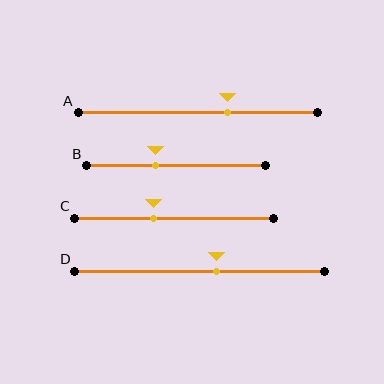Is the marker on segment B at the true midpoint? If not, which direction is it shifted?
No, the marker on segment B is shifted to the left by about 11% of the segment length.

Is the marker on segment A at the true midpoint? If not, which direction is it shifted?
No, the marker on segment A is shifted to the right by about 12% of the segment length.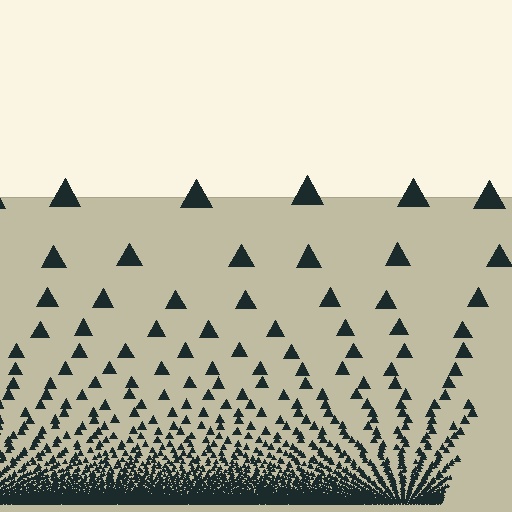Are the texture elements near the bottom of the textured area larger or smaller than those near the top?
Smaller. The gradient is inverted — elements near the bottom are smaller and denser.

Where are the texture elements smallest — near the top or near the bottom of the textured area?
Near the bottom.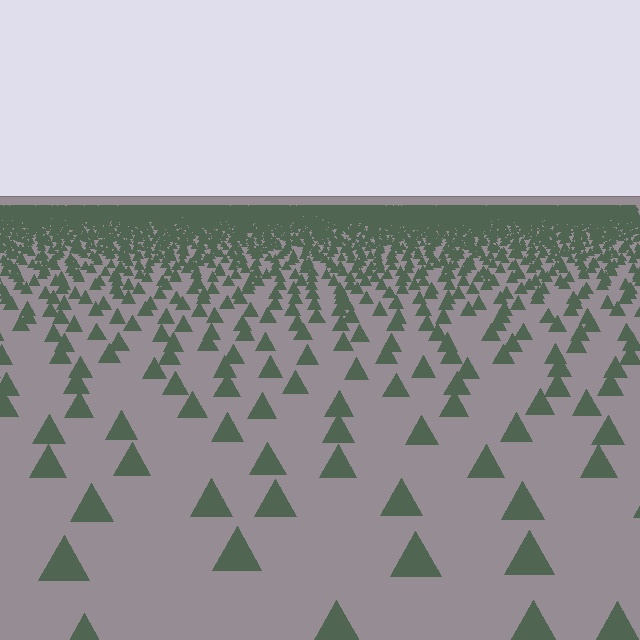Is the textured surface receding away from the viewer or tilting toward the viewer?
The surface is receding away from the viewer. Texture elements get smaller and denser toward the top.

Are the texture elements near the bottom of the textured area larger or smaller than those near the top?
Larger. Near the bottom, elements are closer to the viewer and appear at a bigger on-screen size.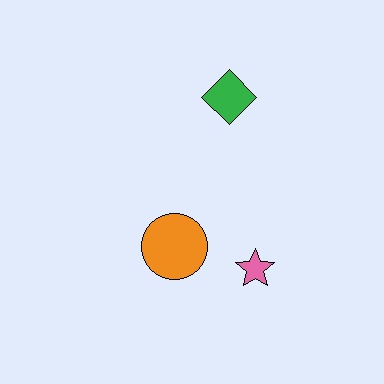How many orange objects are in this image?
There is 1 orange object.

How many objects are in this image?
There are 3 objects.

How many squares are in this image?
There are no squares.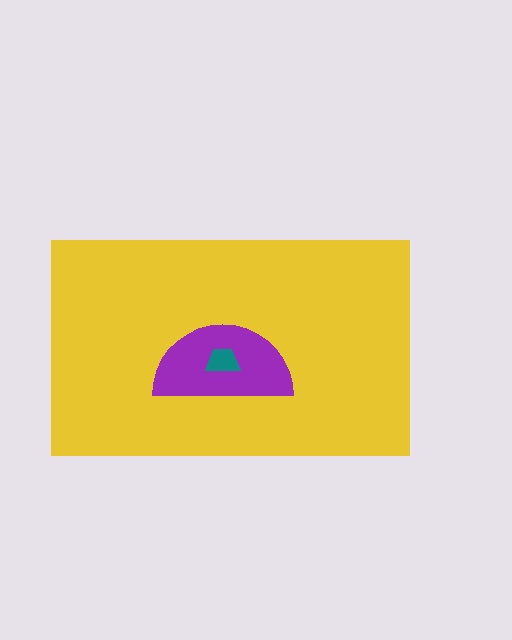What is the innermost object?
The teal trapezoid.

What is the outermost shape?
The yellow rectangle.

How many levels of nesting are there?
3.